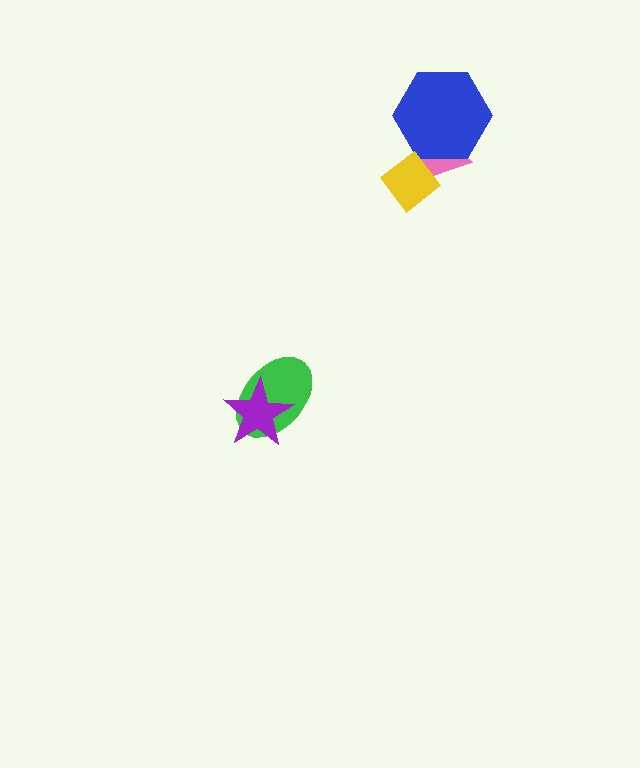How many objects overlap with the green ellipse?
1 object overlaps with the green ellipse.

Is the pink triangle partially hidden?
Yes, it is partially covered by another shape.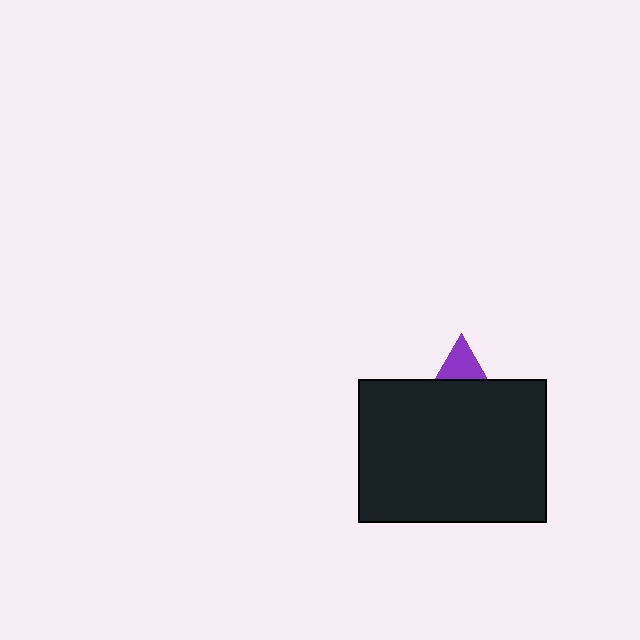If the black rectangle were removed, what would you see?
You would see the complete purple triangle.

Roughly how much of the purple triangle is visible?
A small part of it is visible (roughly 30%).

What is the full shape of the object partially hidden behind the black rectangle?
The partially hidden object is a purple triangle.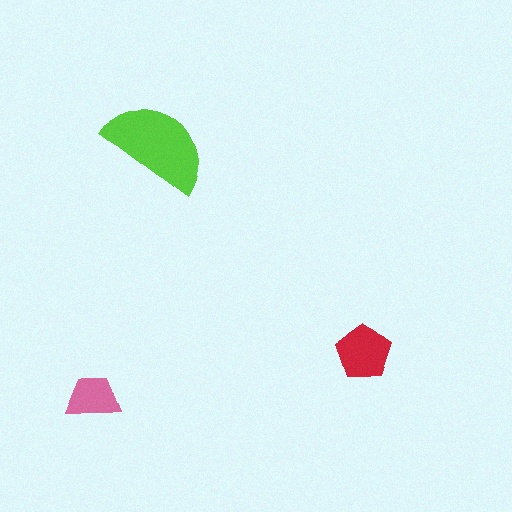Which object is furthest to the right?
The red pentagon is rightmost.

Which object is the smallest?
The pink trapezoid.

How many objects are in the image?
There are 3 objects in the image.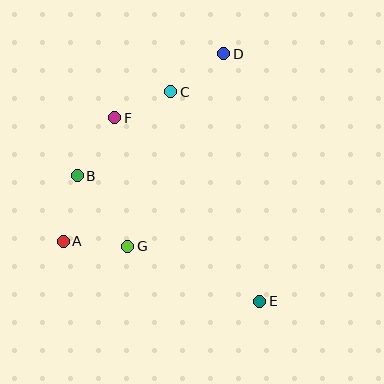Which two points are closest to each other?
Points C and F are closest to each other.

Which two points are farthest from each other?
Points D and E are farthest from each other.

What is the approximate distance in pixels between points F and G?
The distance between F and G is approximately 130 pixels.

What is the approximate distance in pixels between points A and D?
The distance between A and D is approximately 246 pixels.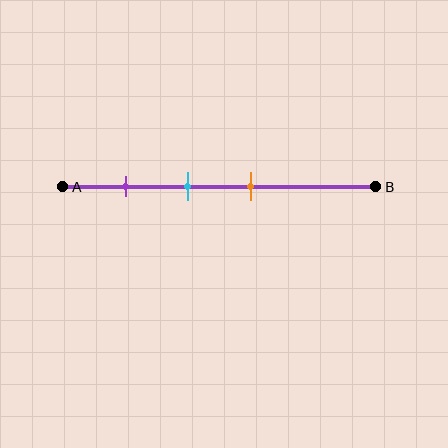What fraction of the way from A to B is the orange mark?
The orange mark is approximately 60% (0.6) of the way from A to B.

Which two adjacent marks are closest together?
The cyan and orange marks are the closest adjacent pair.